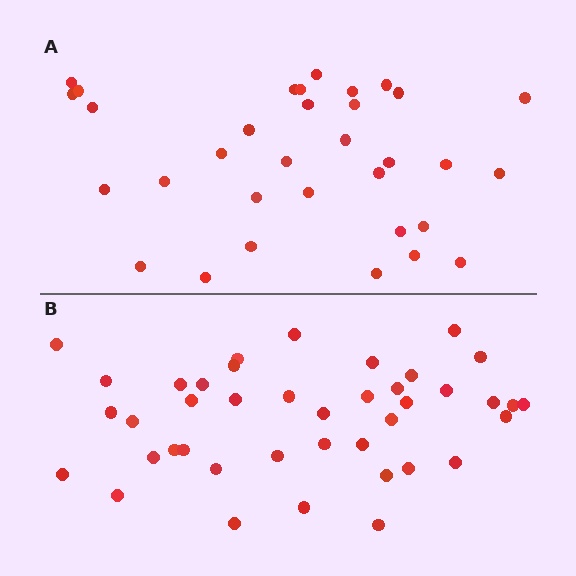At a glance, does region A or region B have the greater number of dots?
Region B (the bottom region) has more dots.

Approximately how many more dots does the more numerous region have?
Region B has roughly 8 or so more dots than region A.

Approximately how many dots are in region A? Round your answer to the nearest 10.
About 30 dots. (The exact count is 33, which rounds to 30.)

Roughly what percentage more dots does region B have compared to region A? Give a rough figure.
About 25% more.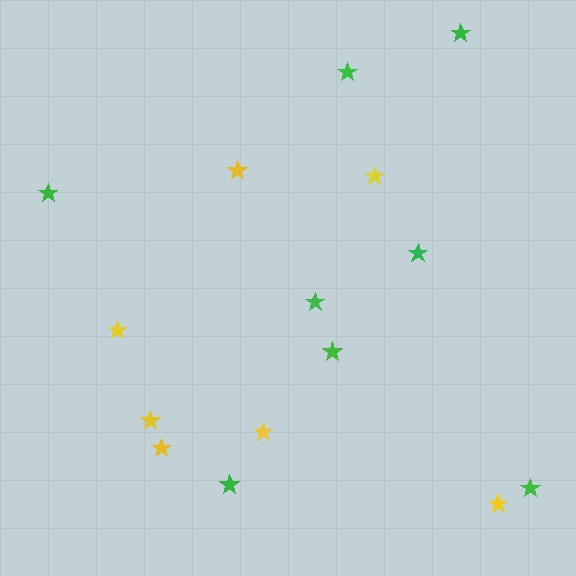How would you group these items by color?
There are 2 groups: one group of green stars (8) and one group of yellow stars (7).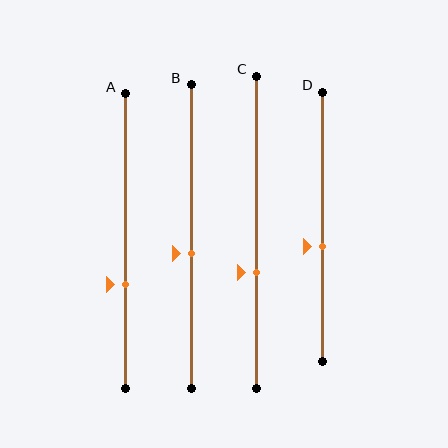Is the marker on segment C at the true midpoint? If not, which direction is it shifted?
No, the marker on segment C is shifted downward by about 13% of the segment length.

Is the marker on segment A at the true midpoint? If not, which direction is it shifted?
No, the marker on segment A is shifted downward by about 15% of the segment length.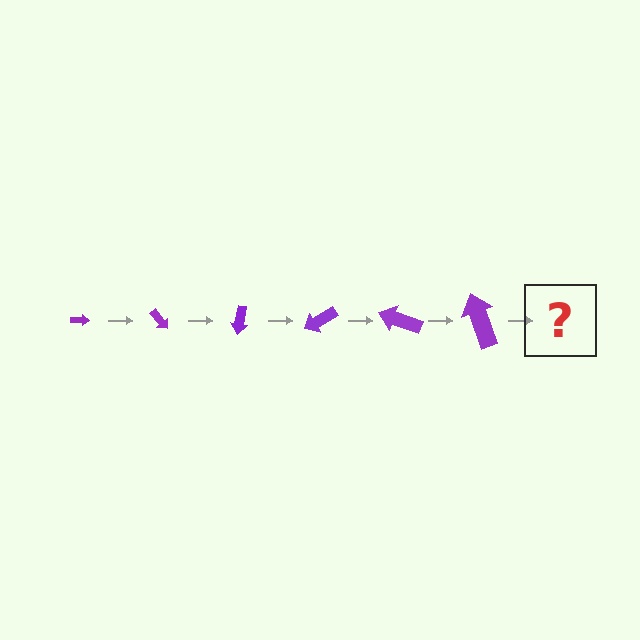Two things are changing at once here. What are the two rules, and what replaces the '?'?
The two rules are that the arrow grows larger each step and it rotates 50 degrees each step. The '?' should be an arrow, larger than the previous one and rotated 300 degrees from the start.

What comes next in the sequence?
The next element should be an arrow, larger than the previous one and rotated 300 degrees from the start.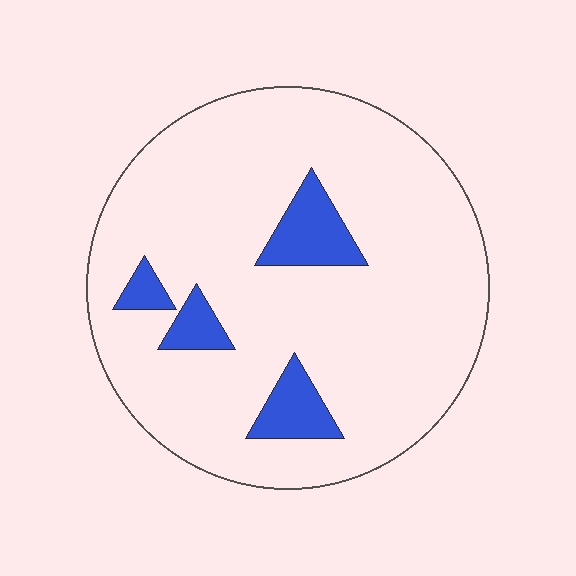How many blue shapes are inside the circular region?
4.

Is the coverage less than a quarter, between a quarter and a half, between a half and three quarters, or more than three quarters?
Less than a quarter.